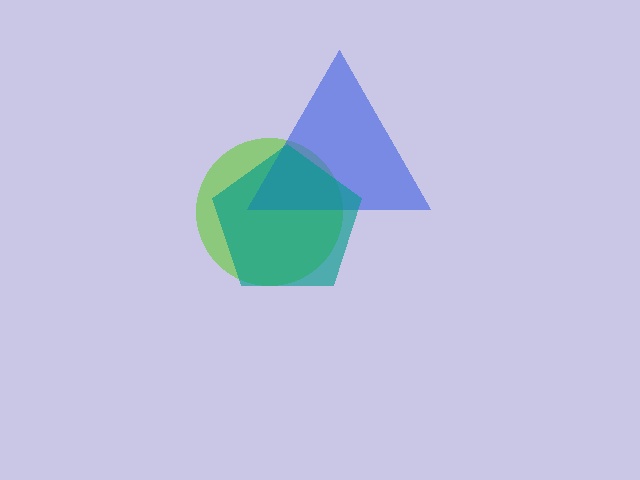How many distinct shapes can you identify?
There are 3 distinct shapes: a lime circle, a blue triangle, a teal pentagon.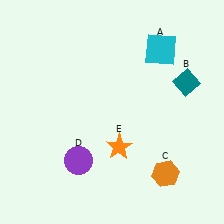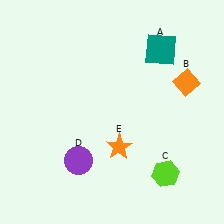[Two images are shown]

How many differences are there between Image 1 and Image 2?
There are 3 differences between the two images.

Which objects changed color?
A changed from cyan to teal. B changed from teal to orange. C changed from orange to lime.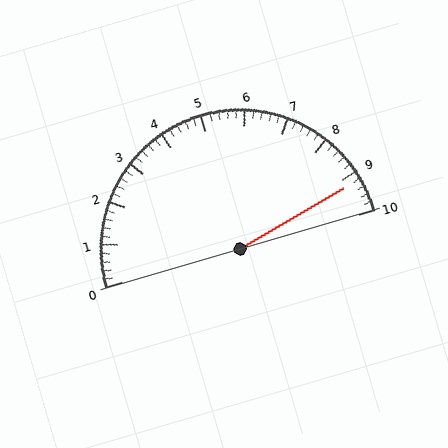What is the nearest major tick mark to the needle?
The nearest major tick mark is 9.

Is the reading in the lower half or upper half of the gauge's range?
The reading is in the upper half of the range (0 to 10).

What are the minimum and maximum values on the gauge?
The gauge ranges from 0 to 10.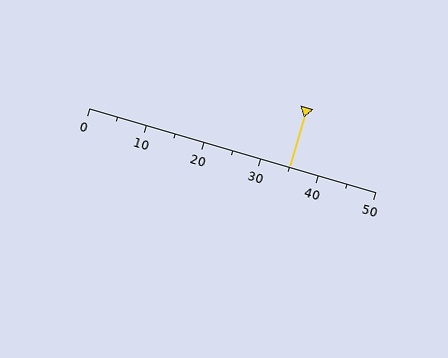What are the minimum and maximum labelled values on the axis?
The axis runs from 0 to 50.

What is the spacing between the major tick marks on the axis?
The major ticks are spaced 10 apart.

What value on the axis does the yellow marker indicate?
The marker indicates approximately 35.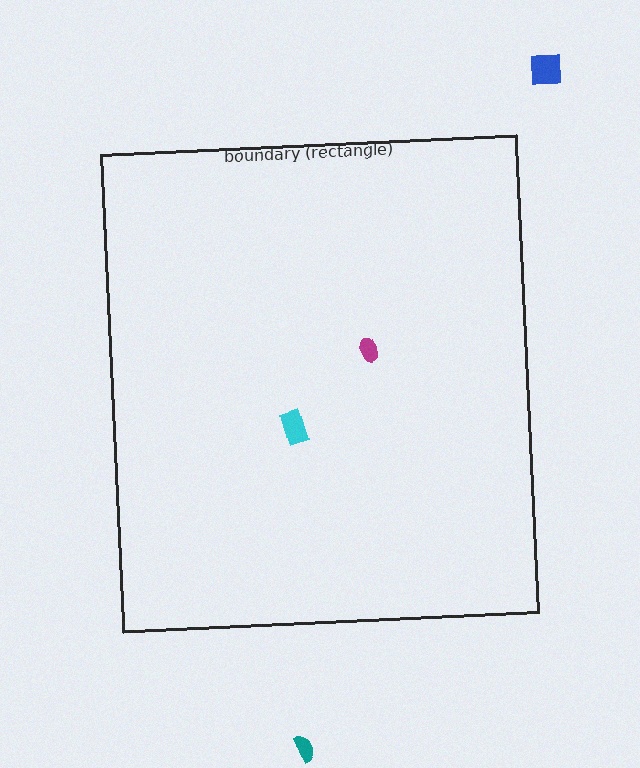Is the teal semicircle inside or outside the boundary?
Outside.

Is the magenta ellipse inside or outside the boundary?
Inside.